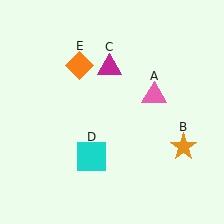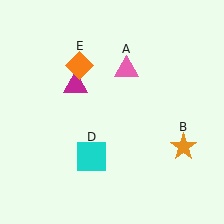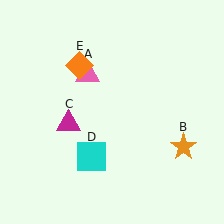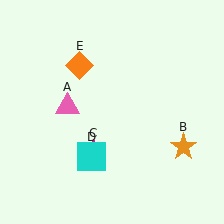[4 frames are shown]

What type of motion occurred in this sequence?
The pink triangle (object A), magenta triangle (object C) rotated counterclockwise around the center of the scene.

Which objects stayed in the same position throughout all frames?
Orange star (object B) and cyan square (object D) and orange diamond (object E) remained stationary.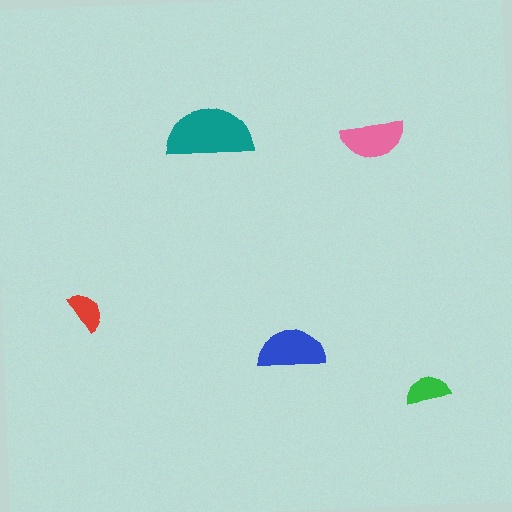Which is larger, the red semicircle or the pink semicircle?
The pink one.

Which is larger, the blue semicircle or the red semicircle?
The blue one.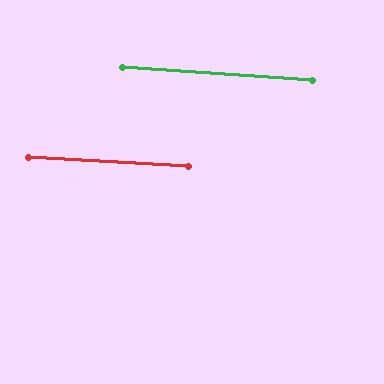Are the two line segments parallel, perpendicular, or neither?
Parallel — their directions differ by only 0.9°.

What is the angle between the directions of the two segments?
Approximately 1 degree.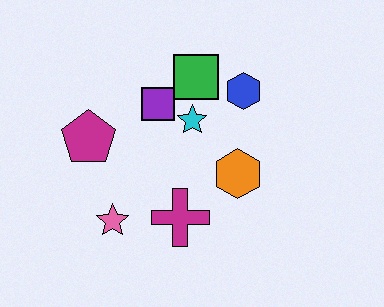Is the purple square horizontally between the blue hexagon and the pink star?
Yes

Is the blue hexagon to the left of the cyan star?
No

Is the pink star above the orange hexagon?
No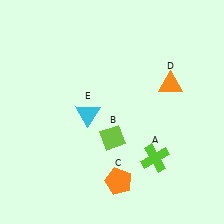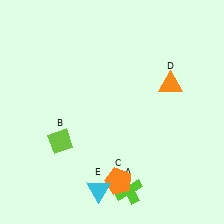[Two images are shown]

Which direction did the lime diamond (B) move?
The lime diamond (B) moved left.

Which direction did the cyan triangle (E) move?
The cyan triangle (E) moved down.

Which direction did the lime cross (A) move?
The lime cross (A) moved down.